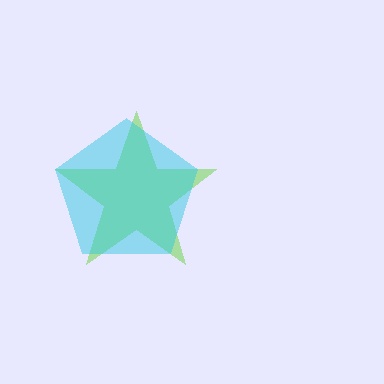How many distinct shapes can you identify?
There are 2 distinct shapes: a lime star, a cyan pentagon.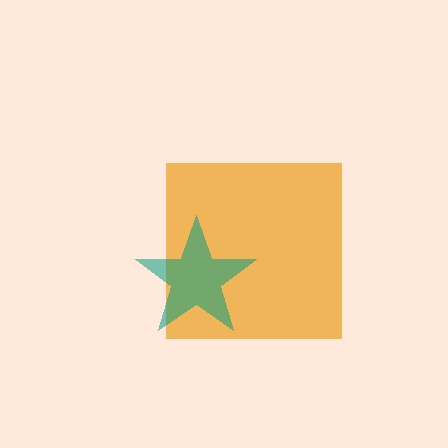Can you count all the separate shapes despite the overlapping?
Yes, there are 2 separate shapes.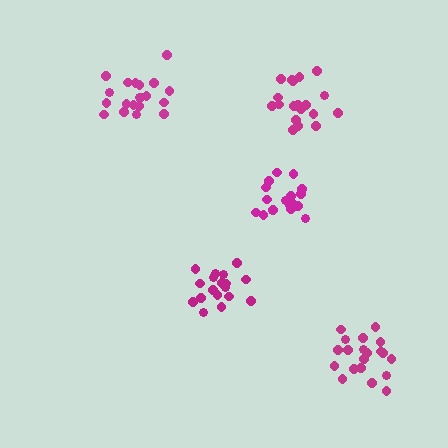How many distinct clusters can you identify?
There are 5 distinct clusters.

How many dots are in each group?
Group 1: 18 dots, Group 2: 20 dots, Group 3: 20 dots, Group 4: 20 dots, Group 5: 19 dots (97 total).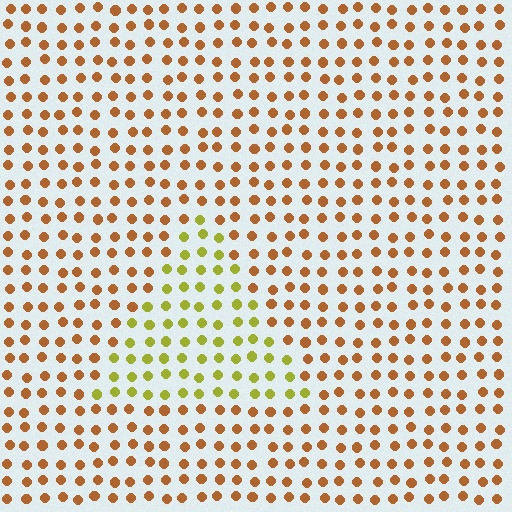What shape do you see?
I see a triangle.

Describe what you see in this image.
The image is filled with small brown elements in a uniform arrangement. A triangle-shaped region is visible where the elements are tinted to a slightly different hue, forming a subtle color boundary.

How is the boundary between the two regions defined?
The boundary is defined purely by a slight shift in hue (about 44 degrees). Spacing, size, and orientation are identical on both sides.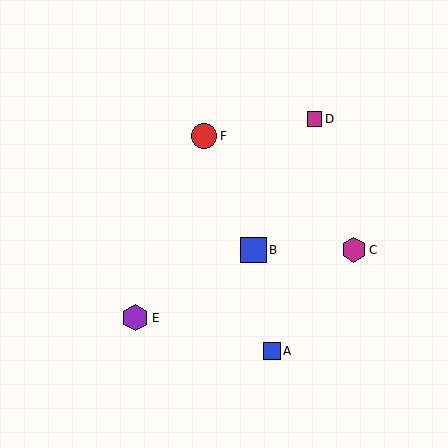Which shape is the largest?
The purple hexagon (labeled E) is the largest.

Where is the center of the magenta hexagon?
The center of the magenta hexagon is at (354, 250).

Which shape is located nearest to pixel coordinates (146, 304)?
The purple hexagon (labeled E) at (135, 318) is nearest to that location.